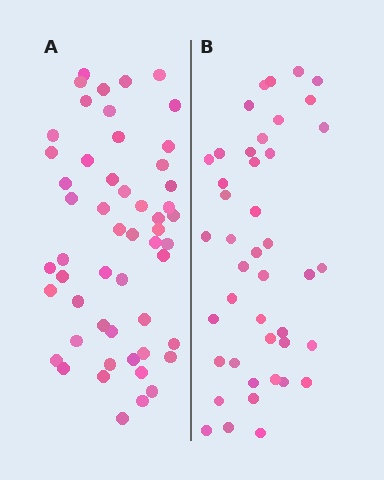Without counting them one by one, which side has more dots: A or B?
Region A (the left region) has more dots.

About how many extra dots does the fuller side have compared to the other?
Region A has roughly 10 or so more dots than region B.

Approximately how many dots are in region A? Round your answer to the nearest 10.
About 50 dots. (The exact count is 53, which rounds to 50.)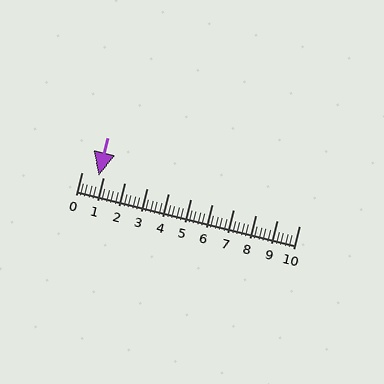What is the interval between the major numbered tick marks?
The major tick marks are spaced 1 units apart.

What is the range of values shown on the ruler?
The ruler shows values from 0 to 10.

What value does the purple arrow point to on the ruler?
The purple arrow points to approximately 0.8.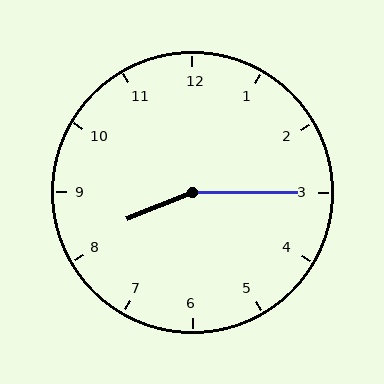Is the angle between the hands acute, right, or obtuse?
It is obtuse.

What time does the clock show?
8:15.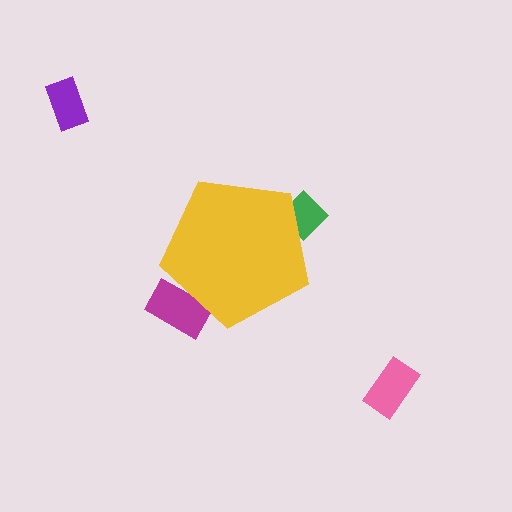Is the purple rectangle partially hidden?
No, the purple rectangle is fully visible.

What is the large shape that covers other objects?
A yellow pentagon.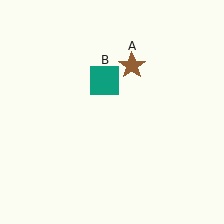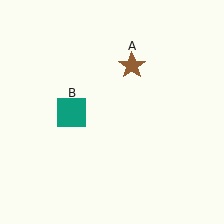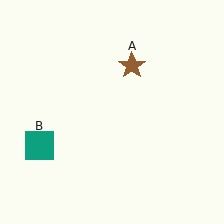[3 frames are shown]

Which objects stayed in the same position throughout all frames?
Brown star (object A) remained stationary.